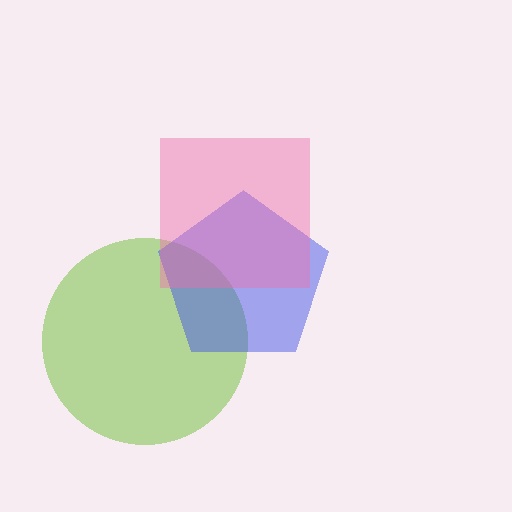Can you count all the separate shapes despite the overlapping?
Yes, there are 3 separate shapes.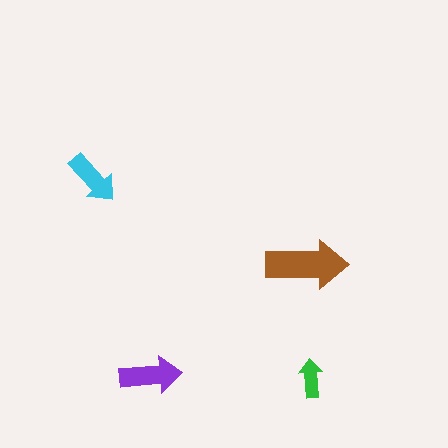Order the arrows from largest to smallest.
the brown one, the purple one, the cyan one, the green one.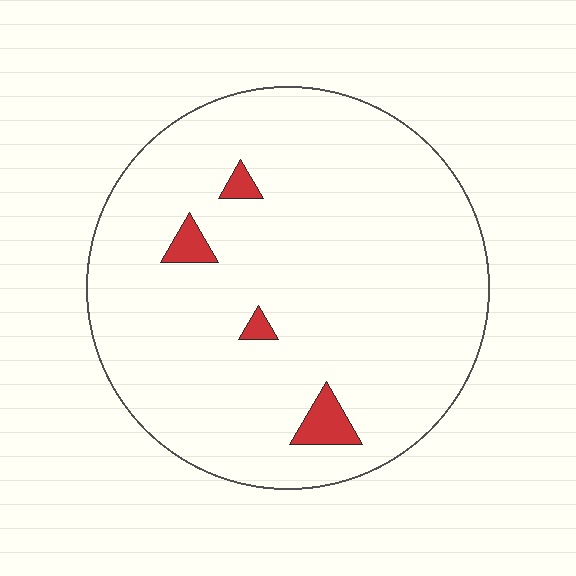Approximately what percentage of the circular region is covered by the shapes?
Approximately 5%.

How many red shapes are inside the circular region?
4.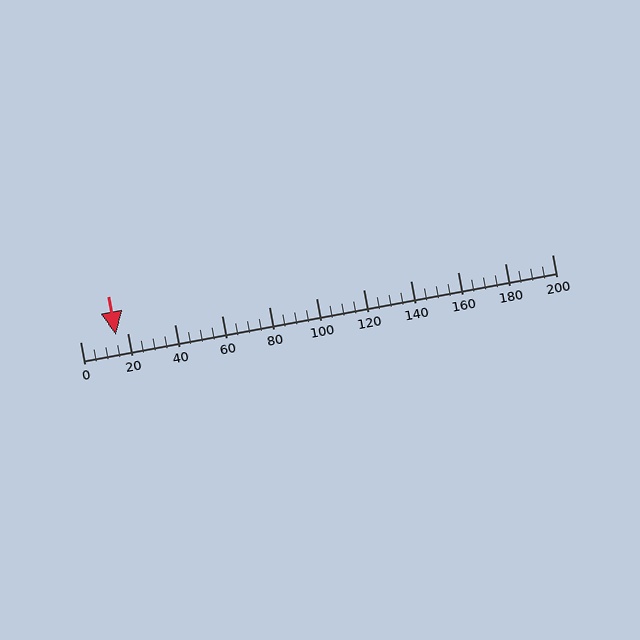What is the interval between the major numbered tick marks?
The major tick marks are spaced 20 units apart.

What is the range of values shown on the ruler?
The ruler shows values from 0 to 200.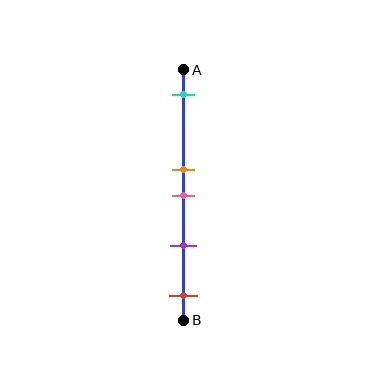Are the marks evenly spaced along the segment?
No, the marks are not evenly spaced.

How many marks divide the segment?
There are 5 marks dividing the segment.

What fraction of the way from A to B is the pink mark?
The pink mark is approximately 50% (0.5) of the way from A to B.